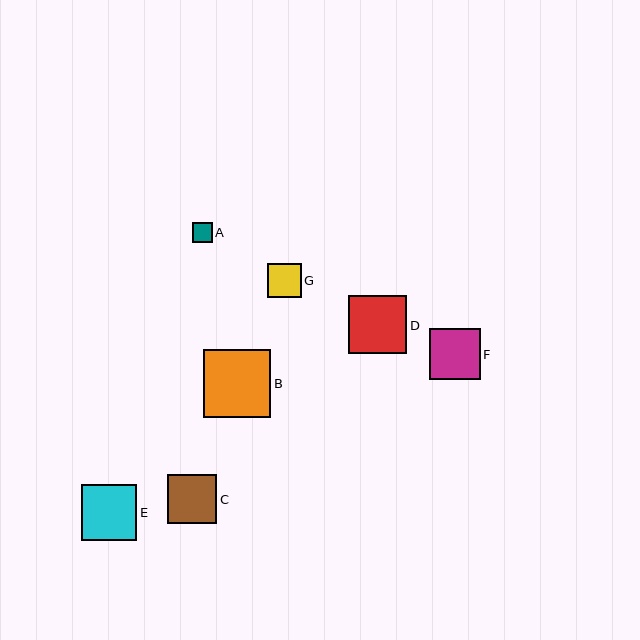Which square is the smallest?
Square A is the smallest with a size of approximately 20 pixels.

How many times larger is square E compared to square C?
Square E is approximately 1.1 times the size of square C.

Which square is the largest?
Square B is the largest with a size of approximately 67 pixels.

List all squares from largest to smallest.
From largest to smallest: B, D, E, F, C, G, A.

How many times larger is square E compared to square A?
Square E is approximately 2.8 times the size of square A.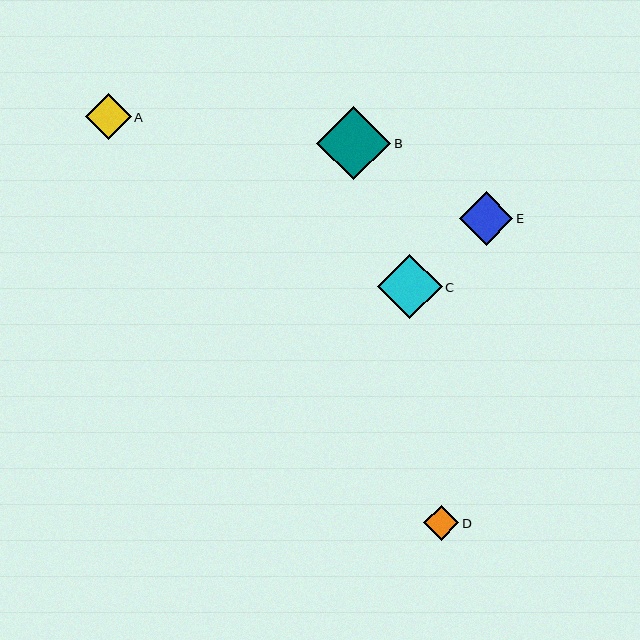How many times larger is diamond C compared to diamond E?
Diamond C is approximately 1.2 times the size of diamond E.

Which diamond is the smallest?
Diamond D is the smallest with a size of approximately 35 pixels.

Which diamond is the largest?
Diamond B is the largest with a size of approximately 74 pixels.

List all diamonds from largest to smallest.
From largest to smallest: B, C, E, A, D.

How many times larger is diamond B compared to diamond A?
Diamond B is approximately 1.6 times the size of diamond A.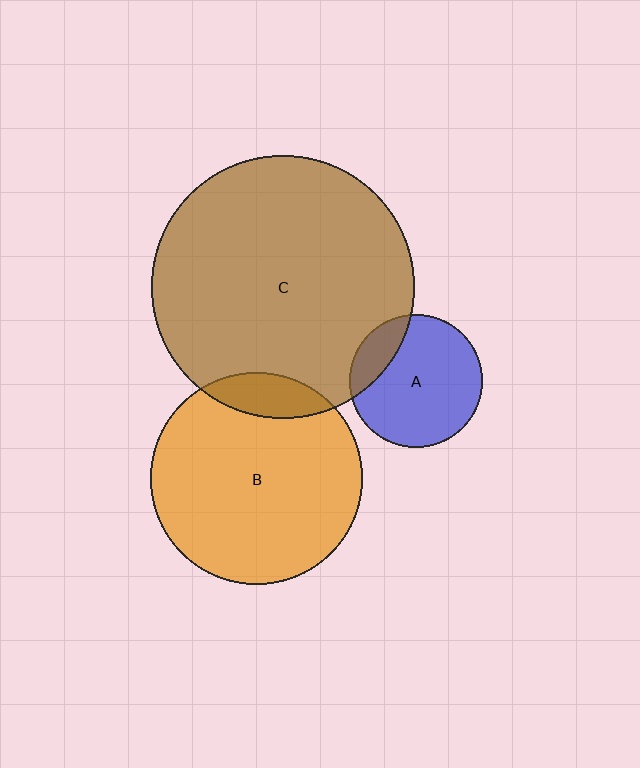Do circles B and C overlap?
Yes.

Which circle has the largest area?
Circle C (brown).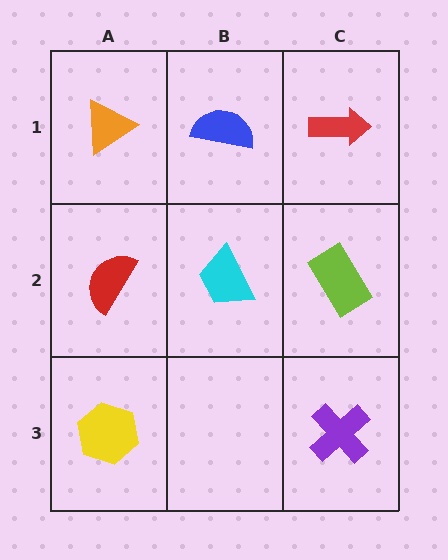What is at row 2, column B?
A cyan trapezoid.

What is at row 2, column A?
A red semicircle.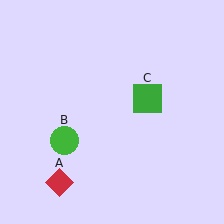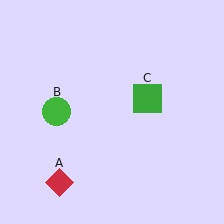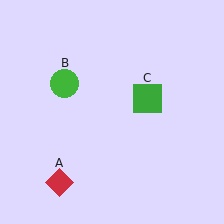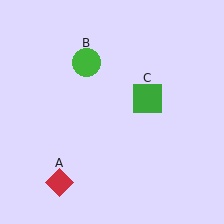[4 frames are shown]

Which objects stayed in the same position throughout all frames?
Red diamond (object A) and green square (object C) remained stationary.